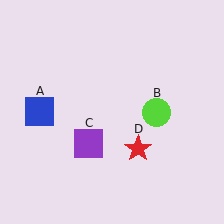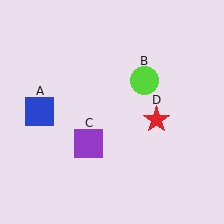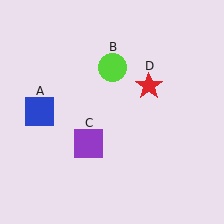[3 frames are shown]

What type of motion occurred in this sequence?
The lime circle (object B), red star (object D) rotated counterclockwise around the center of the scene.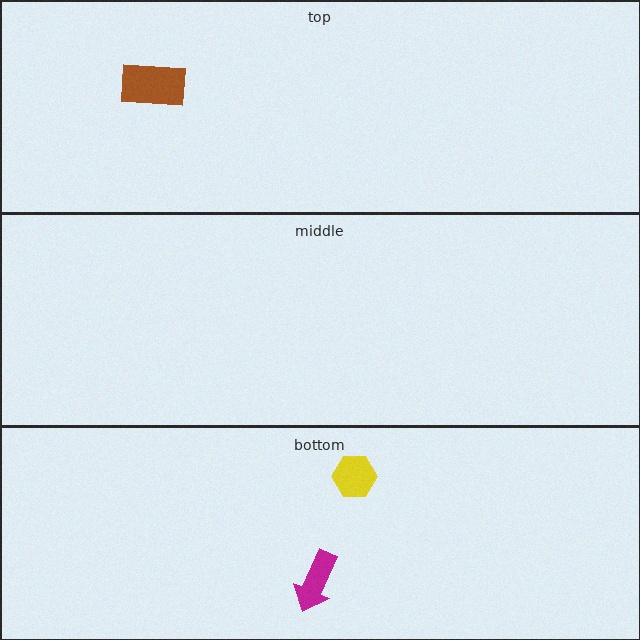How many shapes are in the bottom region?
2.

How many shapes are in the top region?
1.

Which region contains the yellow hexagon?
The bottom region.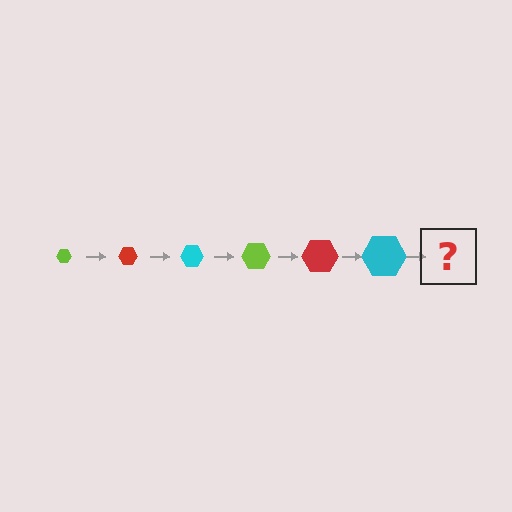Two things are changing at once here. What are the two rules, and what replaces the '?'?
The two rules are that the hexagon grows larger each step and the color cycles through lime, red, and cyan. The '?' should be a lime hexagon, larger than the previous one.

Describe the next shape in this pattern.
It should be a lime hexagon, larger than the previous one.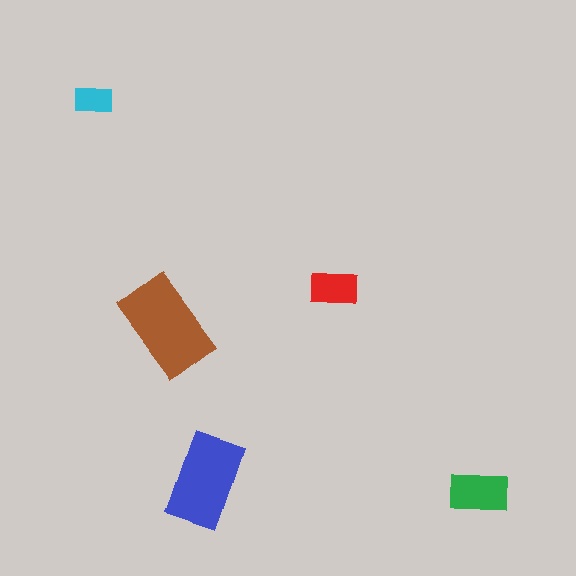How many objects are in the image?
There are 5 objects in the image.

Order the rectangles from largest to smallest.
the brown one, the blue one, the green one, the red one, the cyan one.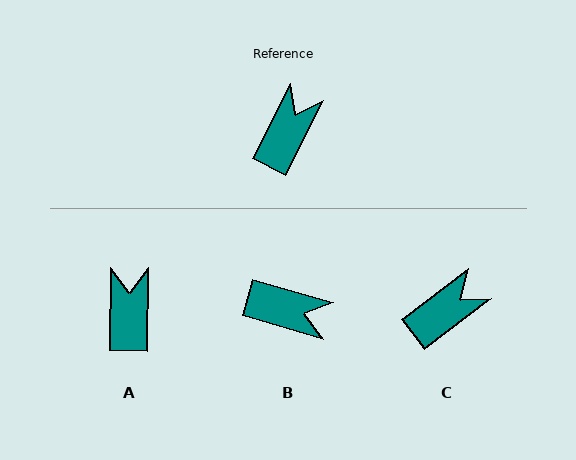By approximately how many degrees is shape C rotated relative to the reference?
Approximately 26 degrees clockwise.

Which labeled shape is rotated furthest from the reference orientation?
B, about 79 degrees away.